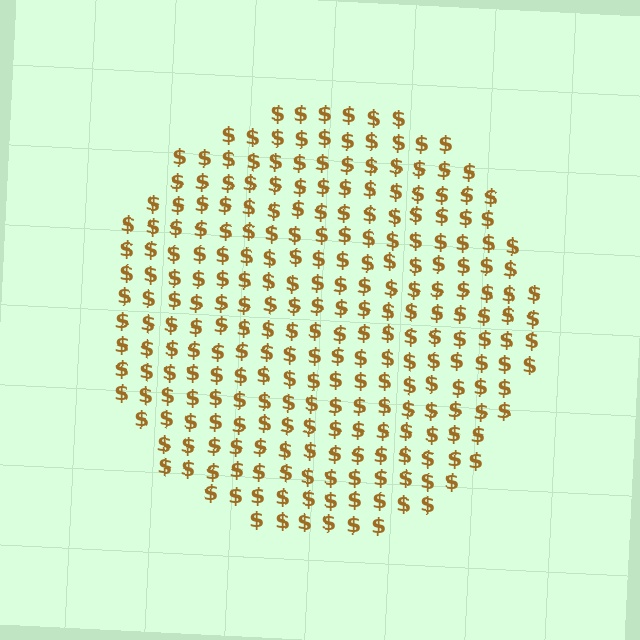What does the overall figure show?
The overall figure shows a circle.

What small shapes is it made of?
It is made of small dollar signs.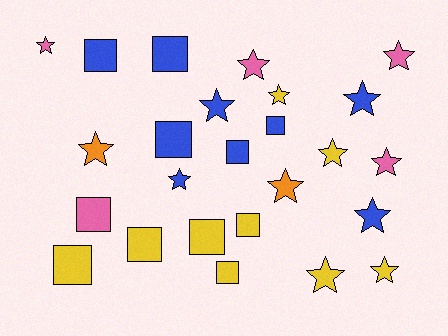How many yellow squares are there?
There are 5 yellow squares.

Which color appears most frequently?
Blue, with 9 objects.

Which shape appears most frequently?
Star, with 14 objects.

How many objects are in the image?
There are 25 objects.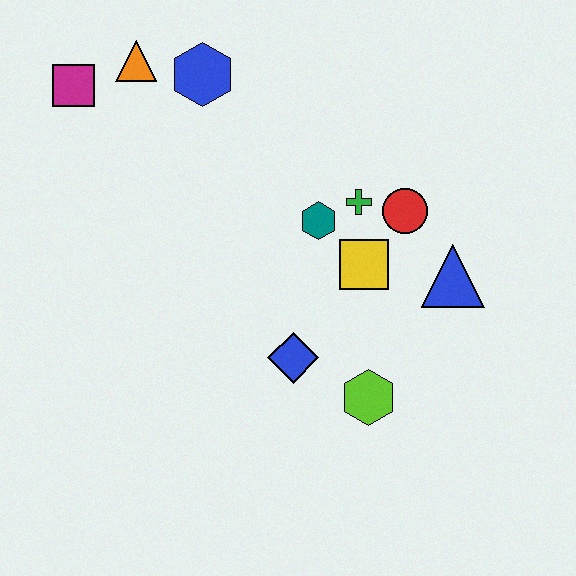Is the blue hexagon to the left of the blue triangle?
Yes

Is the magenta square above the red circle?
Yes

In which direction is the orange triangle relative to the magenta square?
The orange triangle is to the right of the magenta square.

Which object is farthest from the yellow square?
The magenta square is farthest from the yellow square.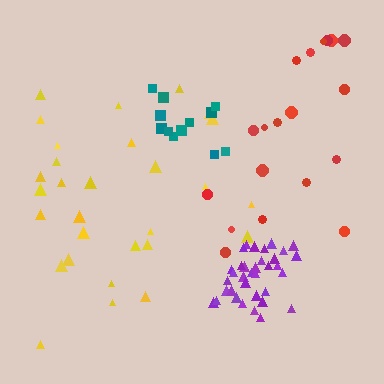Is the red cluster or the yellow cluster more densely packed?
Yellow.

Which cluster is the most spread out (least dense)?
Red.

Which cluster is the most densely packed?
Purple.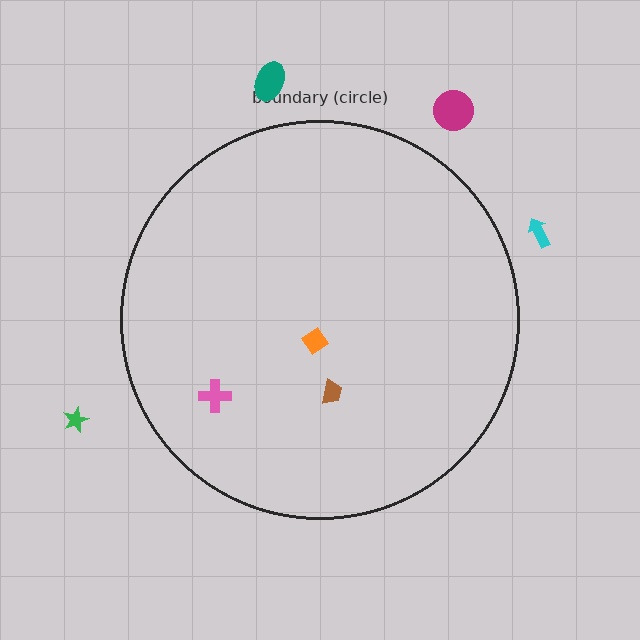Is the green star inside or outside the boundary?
Outside.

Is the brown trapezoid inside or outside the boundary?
Inside.